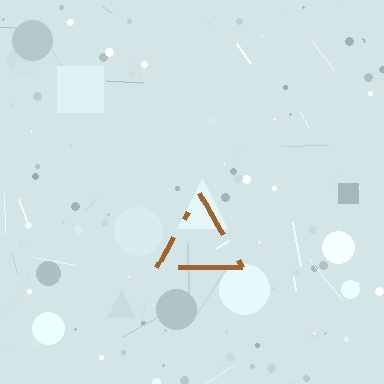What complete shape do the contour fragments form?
The contour fragments form a triangle.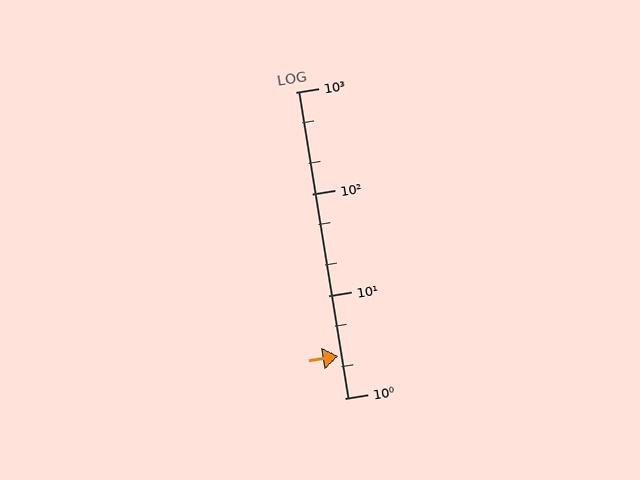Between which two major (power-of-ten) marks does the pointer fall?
The pointer is between 1 and 10.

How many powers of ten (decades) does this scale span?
The scale spans 3 decades, from 1 to 1000.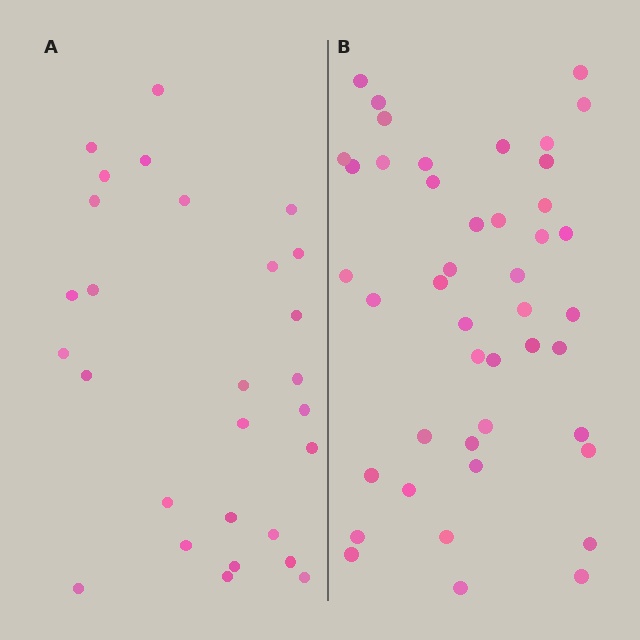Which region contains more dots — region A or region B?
Region B (the right region) has more dots.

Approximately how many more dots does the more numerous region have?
Region B has approximately 15 more dots than region A.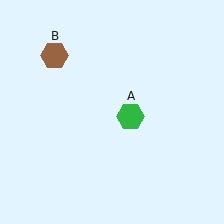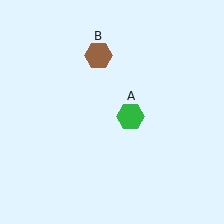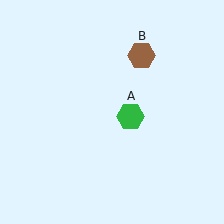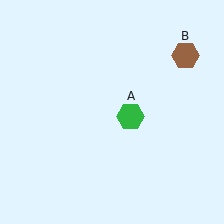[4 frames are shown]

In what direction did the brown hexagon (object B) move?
The brown hexagon (object B) moved right.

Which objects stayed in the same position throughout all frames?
Green hexagon (object A) remained stationary.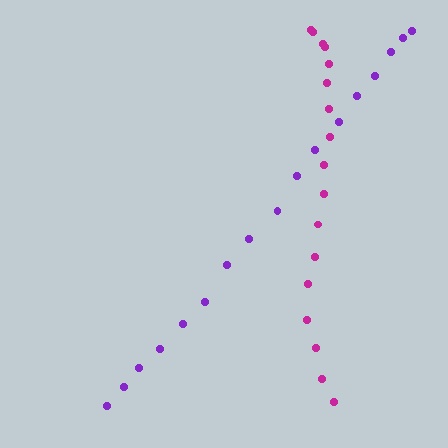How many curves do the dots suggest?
There are 2 distinct paths.